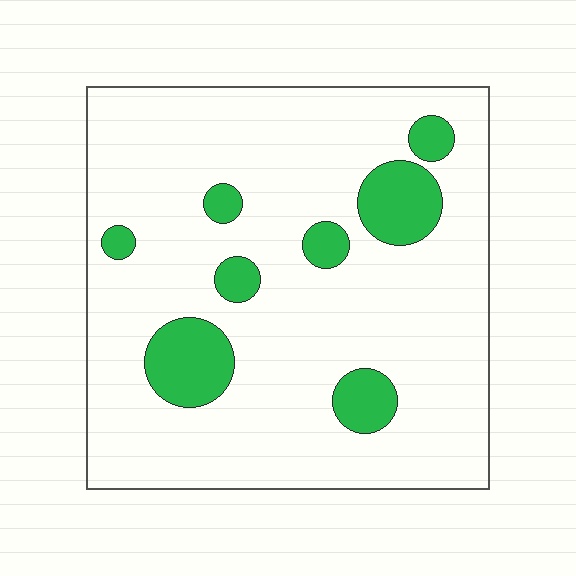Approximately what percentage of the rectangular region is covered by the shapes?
Approximately 15%.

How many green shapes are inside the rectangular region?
8.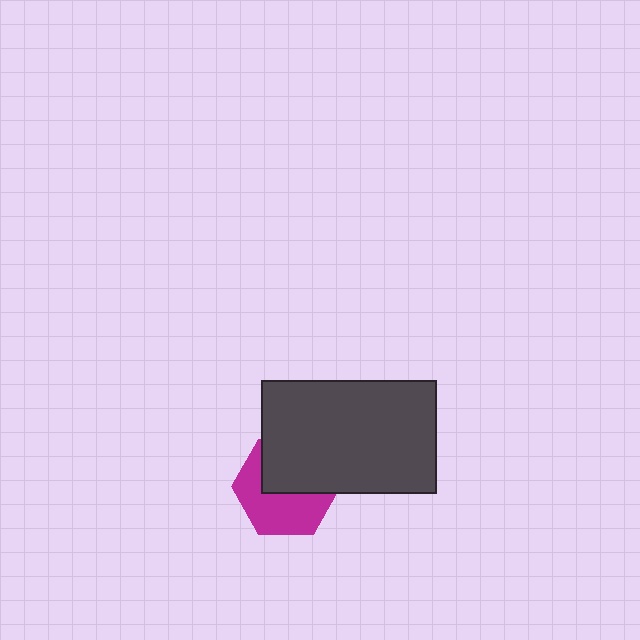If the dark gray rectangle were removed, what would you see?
You would see the complete magenta hexagon.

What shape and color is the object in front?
The object in front is a dark gray rectangle.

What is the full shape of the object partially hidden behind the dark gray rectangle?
The partially hidden object is a magenta hexagon.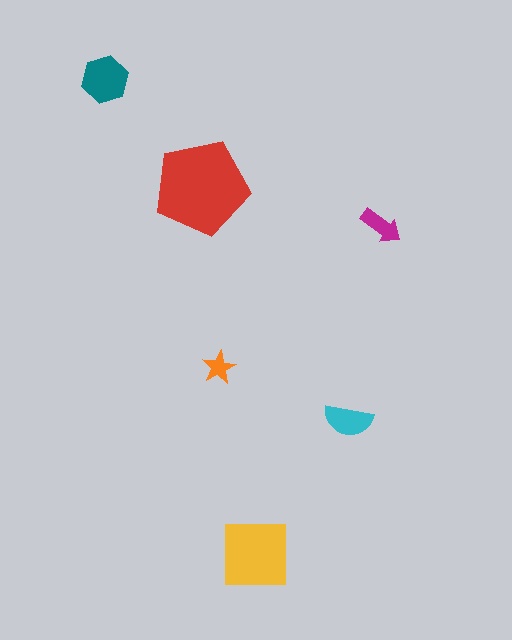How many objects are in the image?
There are 6 objects in the image.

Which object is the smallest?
The orange star.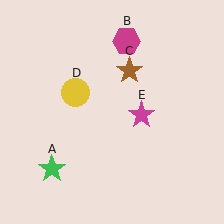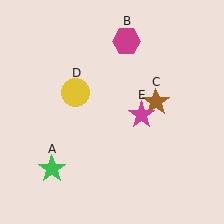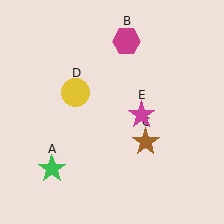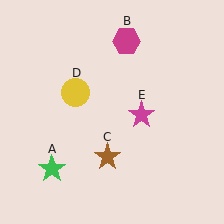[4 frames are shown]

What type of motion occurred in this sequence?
The brown star (object C) rotated clockwise around the center of the scene.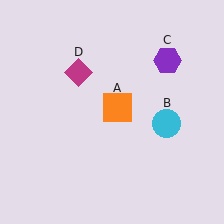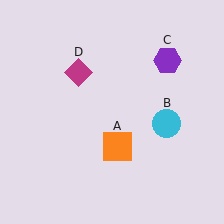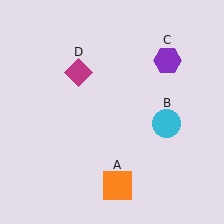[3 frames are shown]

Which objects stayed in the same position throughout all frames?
Cyan circle (object B) and purple hexagon (object C) and magenta diamond (object D) remained stationary.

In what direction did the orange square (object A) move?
The orange square (object A) moved down.